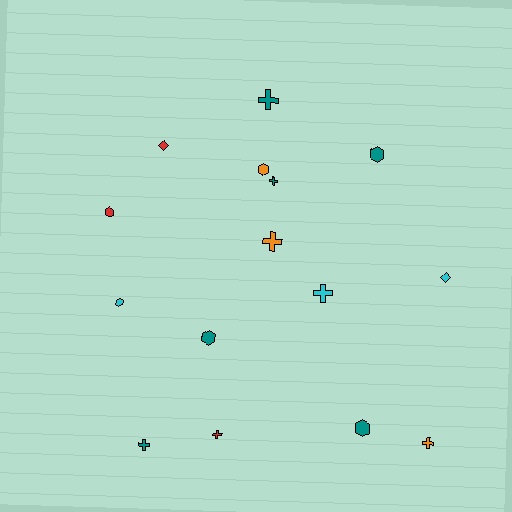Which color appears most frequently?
Teal, with 6 objects.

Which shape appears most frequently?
Cross, with 7 objects.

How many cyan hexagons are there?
There is 1 cyan hexagon.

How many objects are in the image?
There are 15 objects.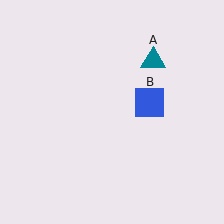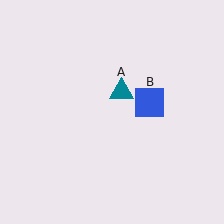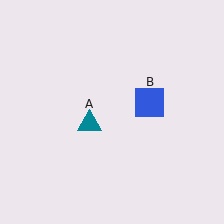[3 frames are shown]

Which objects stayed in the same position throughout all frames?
Blue square (object B) remained stationary.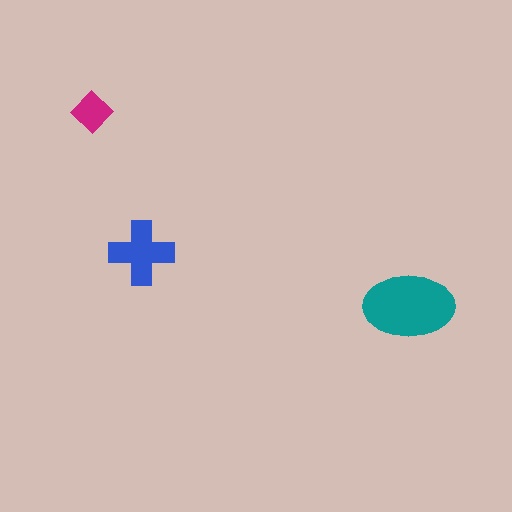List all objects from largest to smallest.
The teal ellipse, the blue cross, the magenta diamond.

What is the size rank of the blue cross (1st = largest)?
2nd.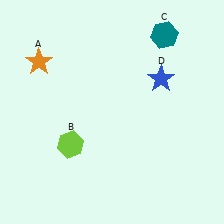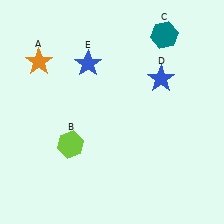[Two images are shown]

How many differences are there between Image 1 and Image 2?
There is 1 difference between the two images.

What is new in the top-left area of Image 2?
A blue star (E) was added in the top-left area of Image 2.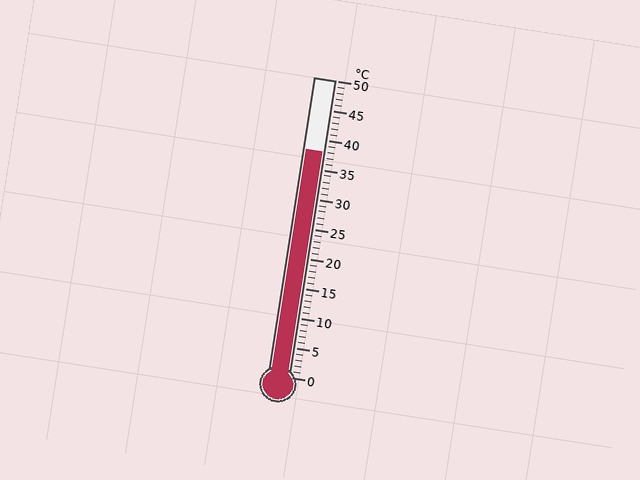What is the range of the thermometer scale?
The thermometer scale ranges from 0°C to 50°C.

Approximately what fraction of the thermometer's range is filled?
The thermometer is filled to approximately 75% of its range.